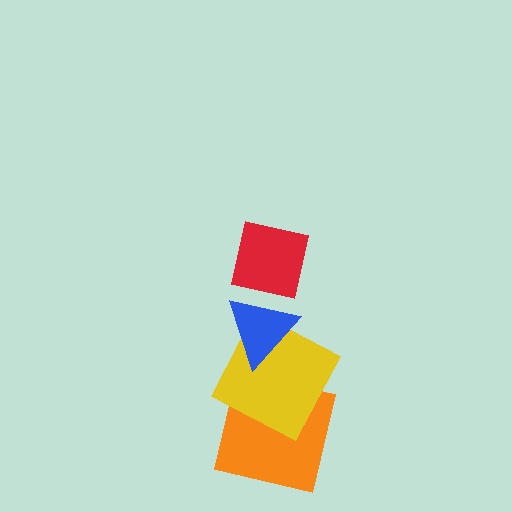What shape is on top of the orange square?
The yellow square is on top of the orange square.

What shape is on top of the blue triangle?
The red square is on top of the blue triangle.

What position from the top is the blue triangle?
The blue triangle is 2nd from the top.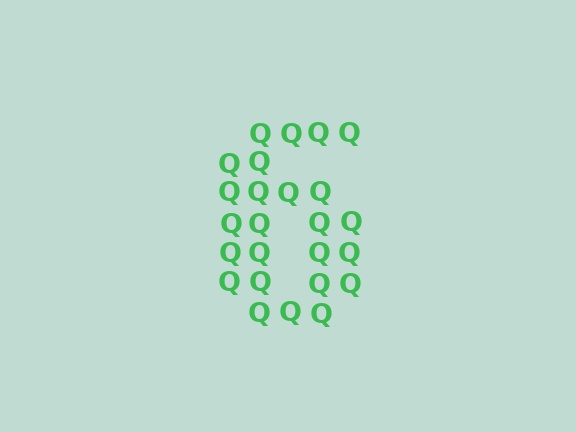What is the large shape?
The large shape is the digit 6.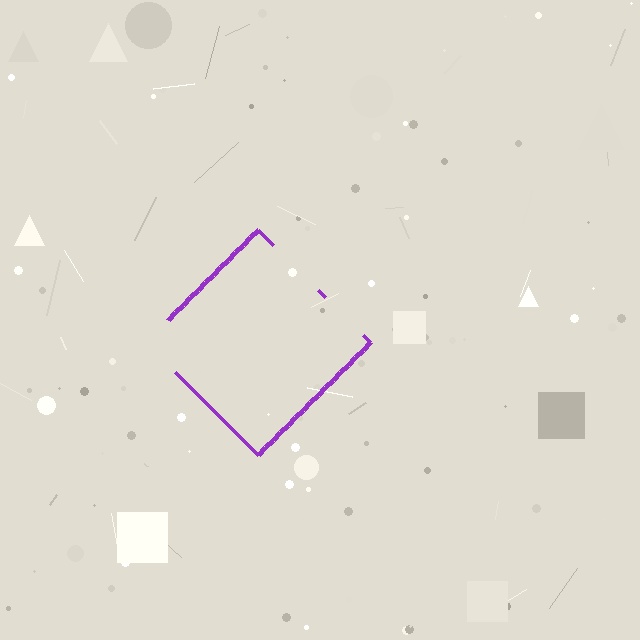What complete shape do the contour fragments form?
The contour fragments form a diamond.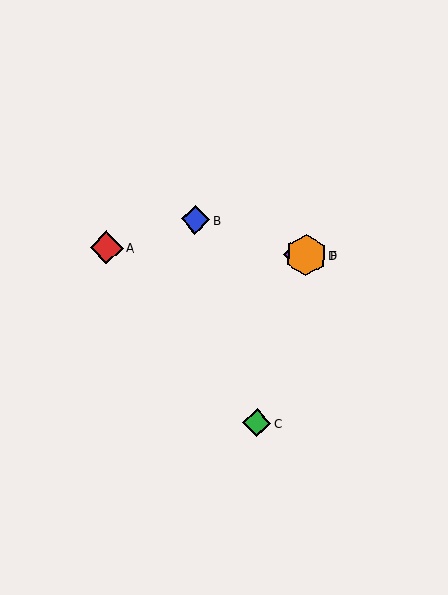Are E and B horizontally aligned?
No, E is at y≈255 and B is at y≈220.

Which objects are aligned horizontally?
Objects A, D, E, F are aligned horizontally.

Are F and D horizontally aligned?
Yes, both are at y≈255.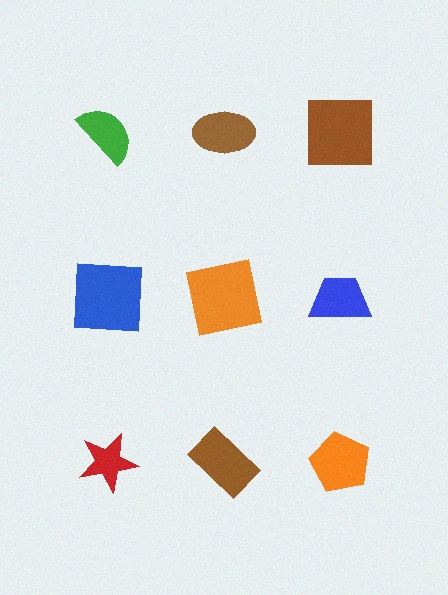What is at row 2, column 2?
An orange square.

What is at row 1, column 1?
A green semicircle.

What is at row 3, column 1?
A red star.